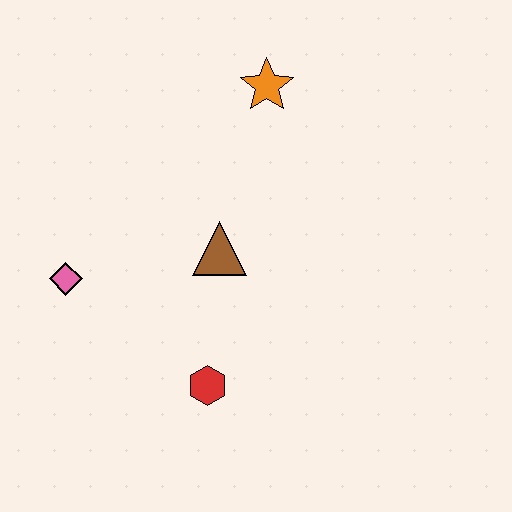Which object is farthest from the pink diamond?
The orange star is farthest from the pink diamond.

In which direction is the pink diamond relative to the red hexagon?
The pink diamond is to the left of the red hexagon.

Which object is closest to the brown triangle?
The red hexagon is closest to the brown triangle.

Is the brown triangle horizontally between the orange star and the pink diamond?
Yes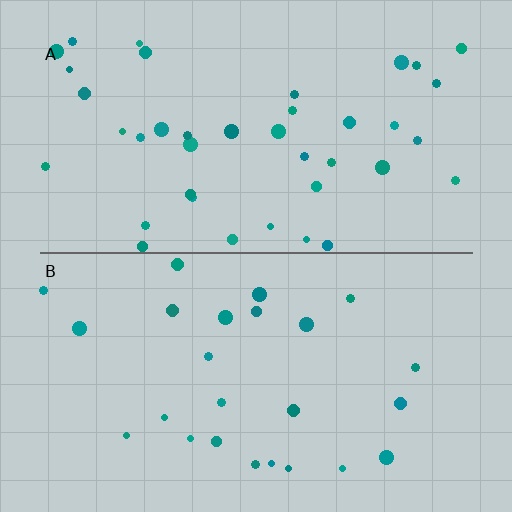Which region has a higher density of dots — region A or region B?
A (the top).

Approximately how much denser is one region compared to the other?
Approximately 1.6× — region A over region B.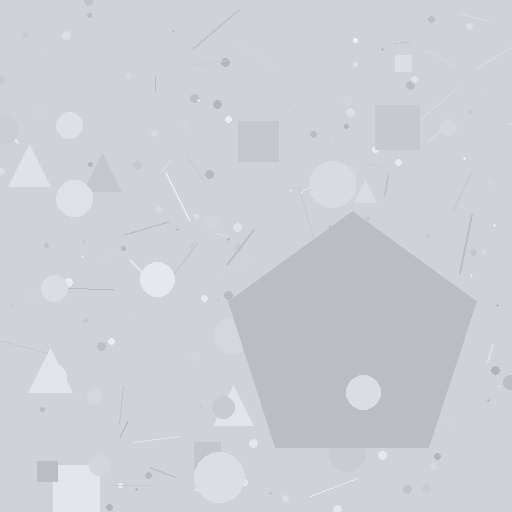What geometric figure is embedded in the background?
A pentagon is embedded in the background.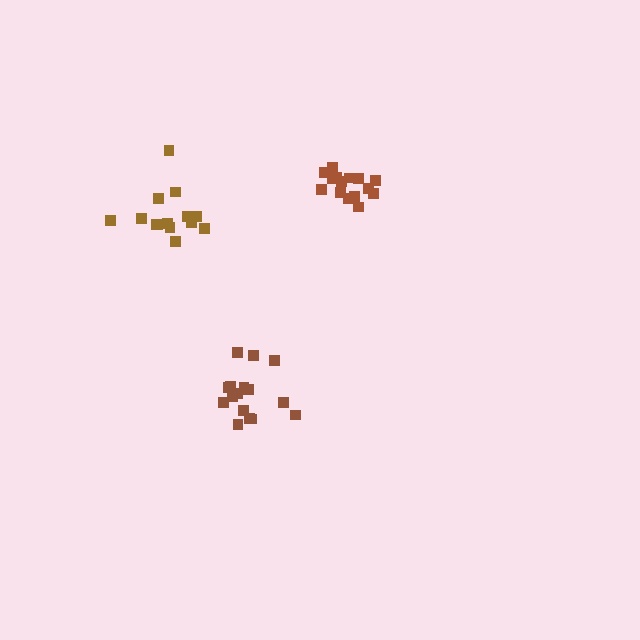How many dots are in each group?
Group 1: 14 dots, Group 2: 15 dots, Group 3: 16 dots (45 total).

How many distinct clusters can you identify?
There are 3 distinct clusters.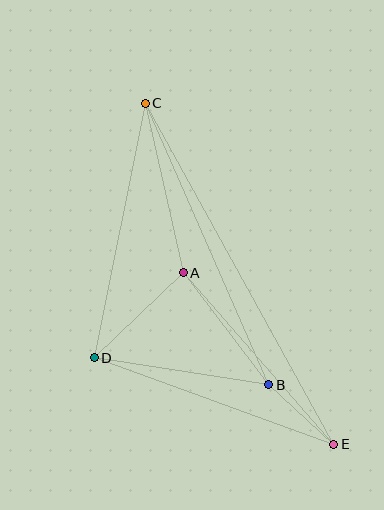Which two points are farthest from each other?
Points C and E are farthest from each other.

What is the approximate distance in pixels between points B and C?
The distance between B and C is approximately 307 pixels.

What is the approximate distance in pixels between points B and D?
The distance between B and D is approximately 176 pixels.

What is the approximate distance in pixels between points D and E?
The distance between D and E is approximately 254 pixels.